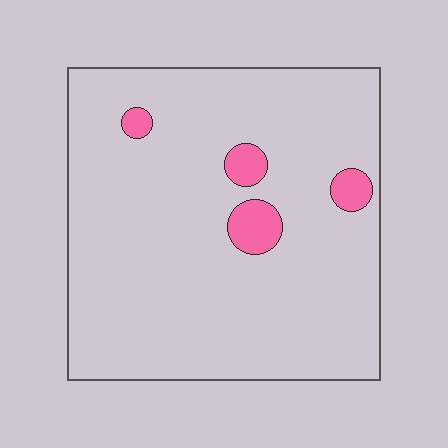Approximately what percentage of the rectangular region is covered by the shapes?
Approximately 5%.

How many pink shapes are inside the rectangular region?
4.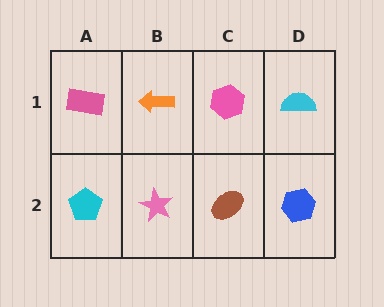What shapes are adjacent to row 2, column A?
A pink rectangle (row 1, column A), a pink star (row 2, column B).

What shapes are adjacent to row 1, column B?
A pink star (row 2, column B), a pink rectangle (row 1, column A), a pink hexagon (row 1, column C).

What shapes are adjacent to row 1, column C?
A brown ellipse (row 2, column C), an orange arrow (row 1, column B), a cyan semicircle (row 1, column D).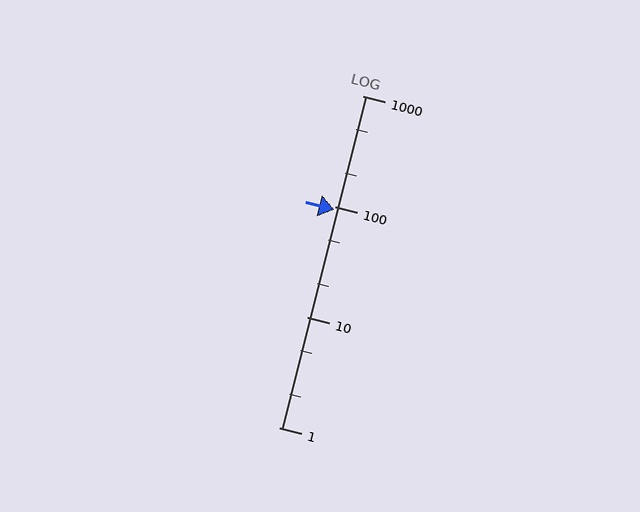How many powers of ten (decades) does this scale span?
The scale spans 3 decades, from 1 to 1000.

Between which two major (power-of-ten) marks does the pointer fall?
The pointer is between 10 and 100.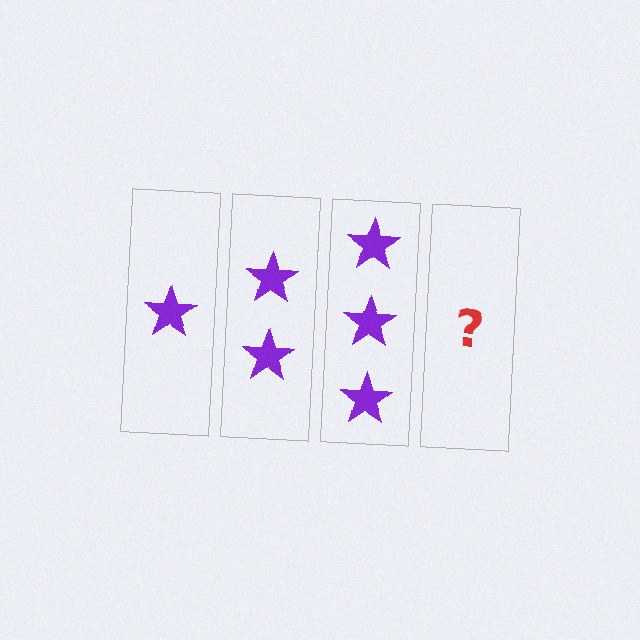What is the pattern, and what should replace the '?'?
The pattern is that each step adds one more star. The '?' should be 4 stars.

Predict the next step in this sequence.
The next step is 4 stars.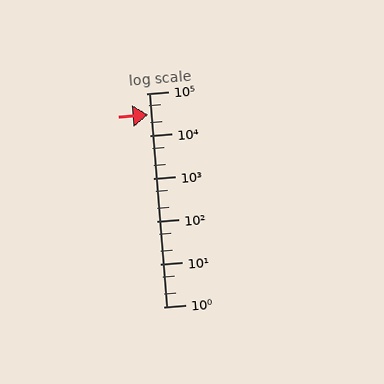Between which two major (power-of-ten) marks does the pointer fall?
The pointer is between 10000 and 100000.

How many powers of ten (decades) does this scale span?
The scale spans 5 decades, from 1 to 100000.